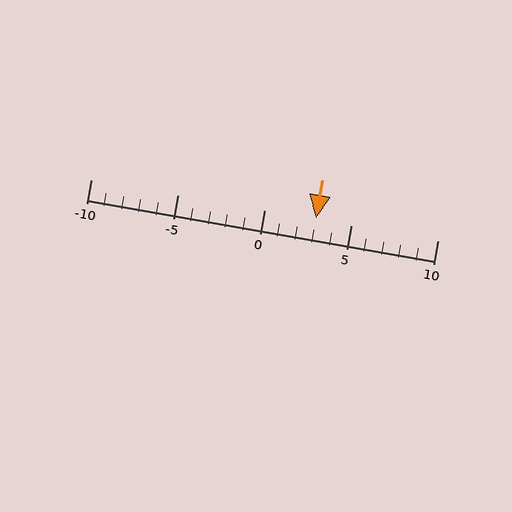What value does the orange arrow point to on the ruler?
The orange arrow points to approximately 3.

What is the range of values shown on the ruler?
The ruler shows values from -10 to 10.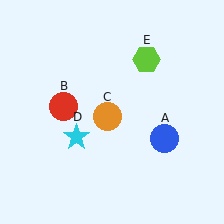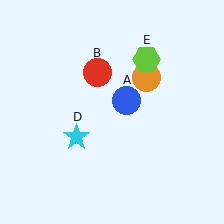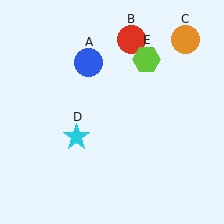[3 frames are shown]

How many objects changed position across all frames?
3 objects changed position: blue circle (object A), red circle (object B), orange circle (object C).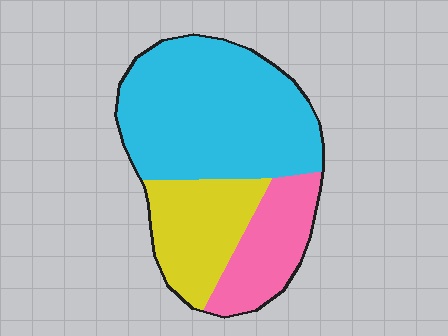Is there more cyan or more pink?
Cyan.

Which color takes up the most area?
Cyan, at roughly 55%.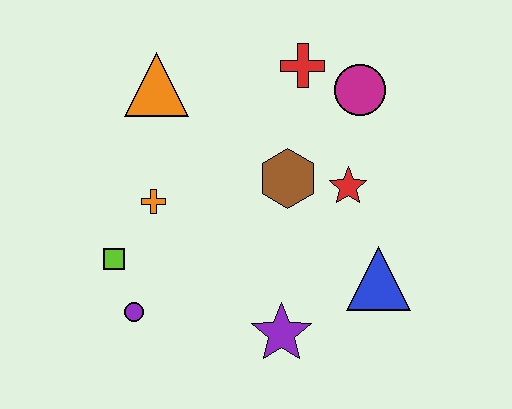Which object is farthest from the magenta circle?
The purple circle is farthest from the magenta circle.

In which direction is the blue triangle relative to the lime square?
The blue triangle is to the right of the lime square.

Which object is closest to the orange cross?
The lime square is closest to the orange cross.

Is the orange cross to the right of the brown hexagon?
No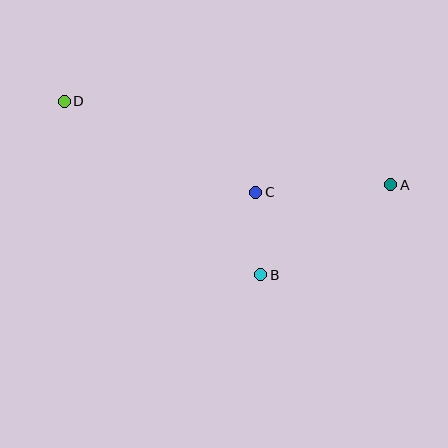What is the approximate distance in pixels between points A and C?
The distance between A and C is approximately 135 pixels.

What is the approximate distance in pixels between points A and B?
The distance between A and B is approximately 158 pixels.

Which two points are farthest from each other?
Points A and D are farthest from each other.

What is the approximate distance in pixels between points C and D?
The distance between C and D is approximately 212 pixels.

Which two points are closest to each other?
Points B and C are closest to each other.